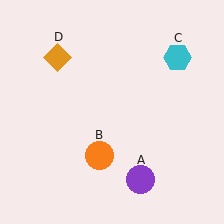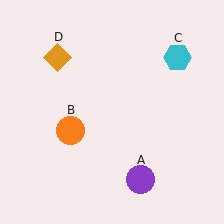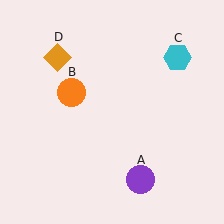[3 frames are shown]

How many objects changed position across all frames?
1 object changed position: orange circle (object B).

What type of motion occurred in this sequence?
The orange circle (object B) rotated clockwise around the center of the scene.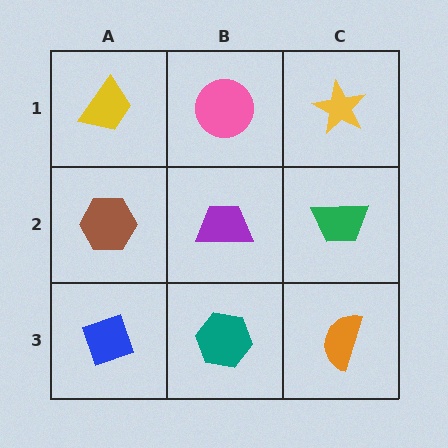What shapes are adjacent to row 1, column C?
A green trapezoid (row 2, column C), a pink circle (row 1, column B).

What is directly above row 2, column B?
A pink circle.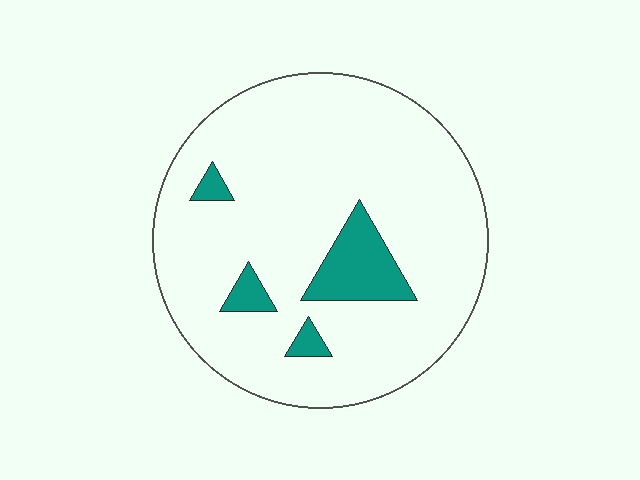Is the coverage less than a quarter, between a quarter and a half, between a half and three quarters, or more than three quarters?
Less than a quarter.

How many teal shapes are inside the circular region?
4.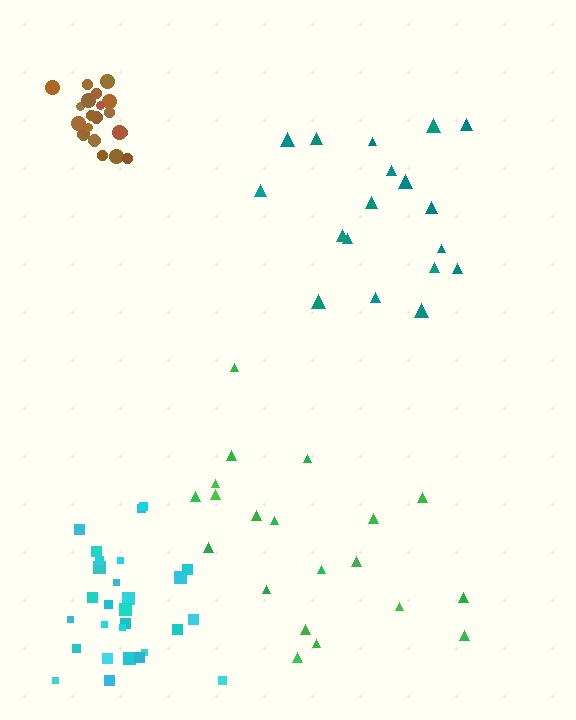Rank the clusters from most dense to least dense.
brown, cyan, green, teal.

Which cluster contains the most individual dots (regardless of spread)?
Cyan (28).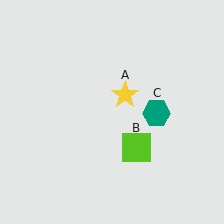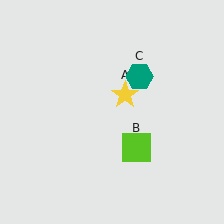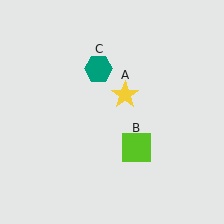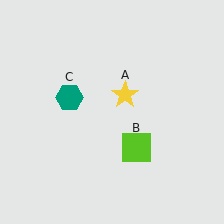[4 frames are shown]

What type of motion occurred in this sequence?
The teal hexagon (object C) rotated counterclockwise around the center of the scene.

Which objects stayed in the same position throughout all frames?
Yellow star (object A) and lime square (object B) remained stationary.